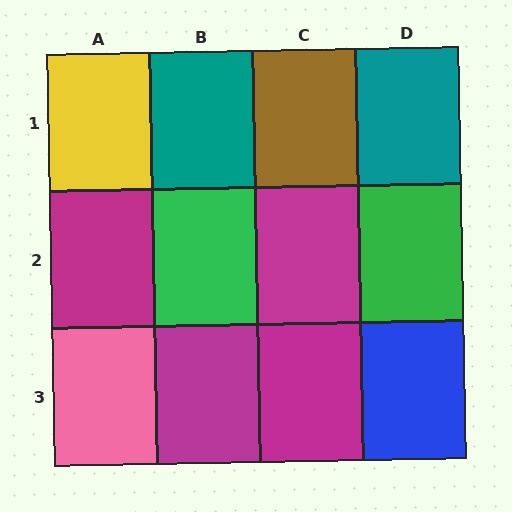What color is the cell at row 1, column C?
Brown.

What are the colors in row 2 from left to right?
Magenta, green, magenta, green.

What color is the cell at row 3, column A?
Pink.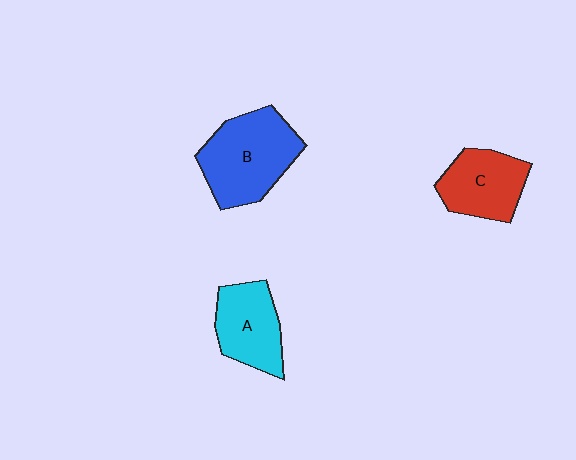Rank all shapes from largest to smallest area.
From largest to smallest: B (blue), C (red), A (cyan).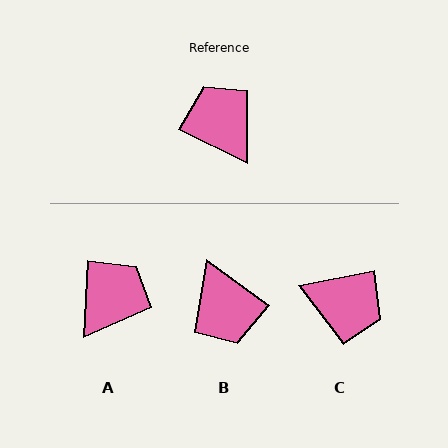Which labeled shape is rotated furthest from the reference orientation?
B, about 170 degrees away.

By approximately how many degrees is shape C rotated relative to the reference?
Approximately 142 degrees clockwise.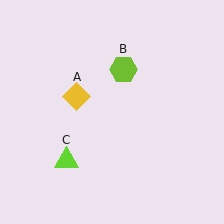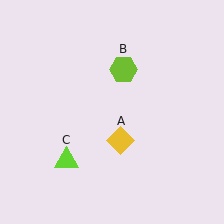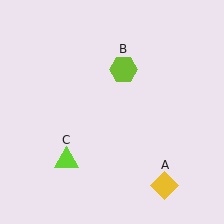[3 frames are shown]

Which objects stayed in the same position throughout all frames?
Lime hexagon (object B) and lime triangle (object C) remained stationary.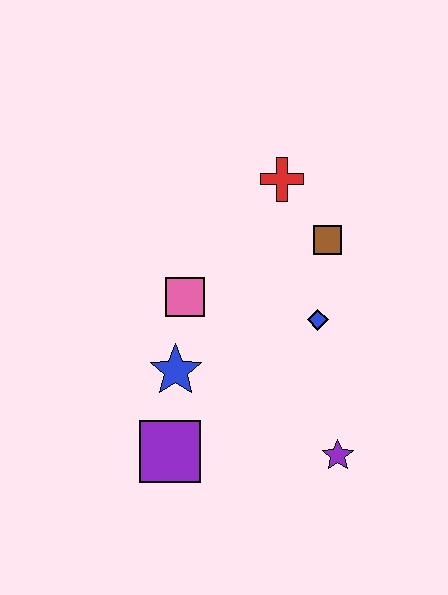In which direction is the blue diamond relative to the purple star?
The blue diamond is above the purple star.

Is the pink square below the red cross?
Yes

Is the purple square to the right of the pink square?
No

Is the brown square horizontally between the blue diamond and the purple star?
Yes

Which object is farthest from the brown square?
The purple square is farthest from the brown square.